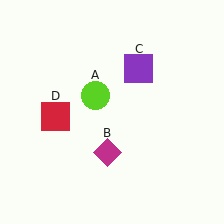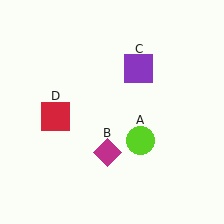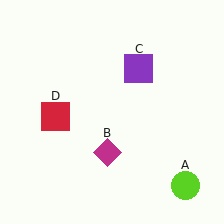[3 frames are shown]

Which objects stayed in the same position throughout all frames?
Magenta diamond (object B) and purple square (object C) and red square (object D) remained stationary.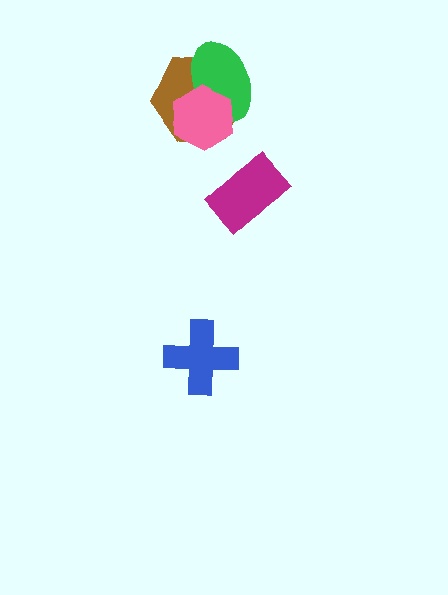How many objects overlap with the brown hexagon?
2 objects overlap with the brown hexagon.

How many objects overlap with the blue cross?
0 objects overlap with the blue cross.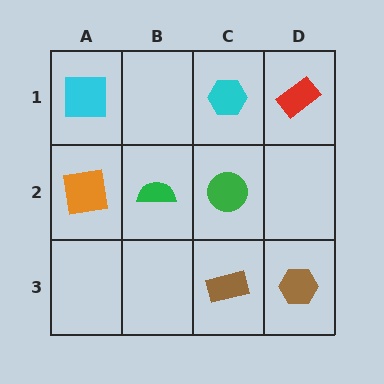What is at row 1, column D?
A red rectangle.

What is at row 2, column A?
An orange square.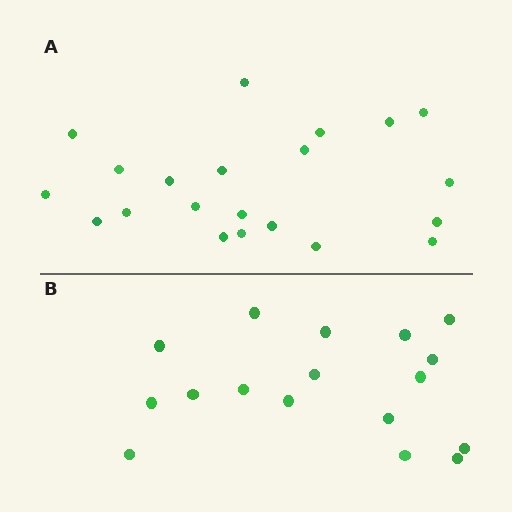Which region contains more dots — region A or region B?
Region A (the top region) has more dots.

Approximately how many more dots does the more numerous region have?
Region A has about 4 more dots than region B.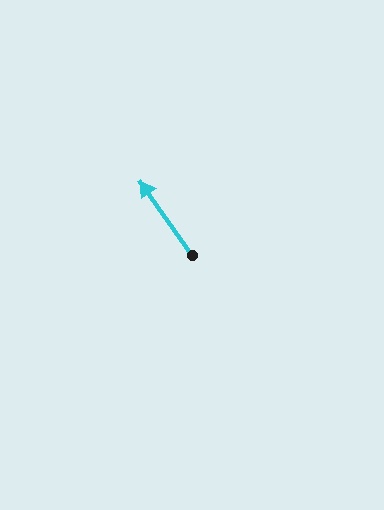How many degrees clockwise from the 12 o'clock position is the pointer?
Approximately 325 degrees.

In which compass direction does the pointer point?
Northwest.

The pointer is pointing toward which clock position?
Roughly 11 o'clock.